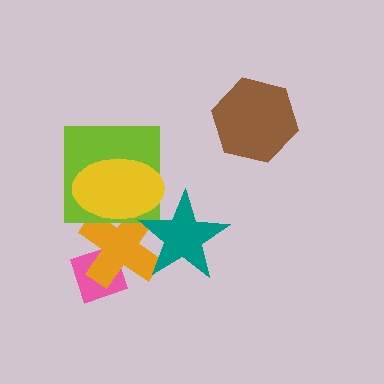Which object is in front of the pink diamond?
The orange cross is in front of the pink diamond.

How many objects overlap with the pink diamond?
1 object overlaps with the pink diamond.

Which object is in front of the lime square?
The yellow ellipse is in front of the lime square.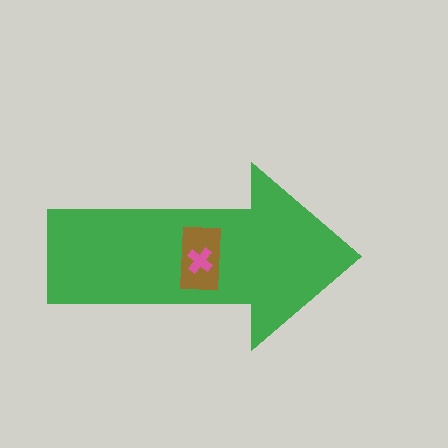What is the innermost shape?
The pink cross.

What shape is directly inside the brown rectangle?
The pink cross.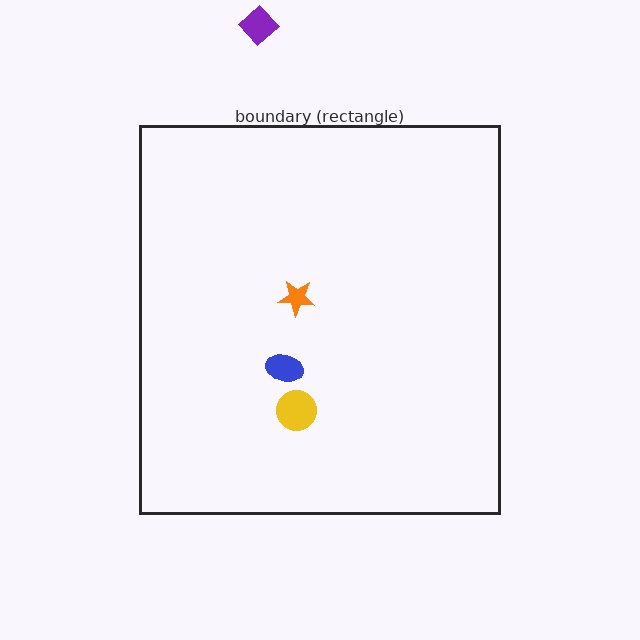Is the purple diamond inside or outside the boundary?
Outside.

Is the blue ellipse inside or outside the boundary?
Inside.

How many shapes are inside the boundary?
3 inside, 1 outside.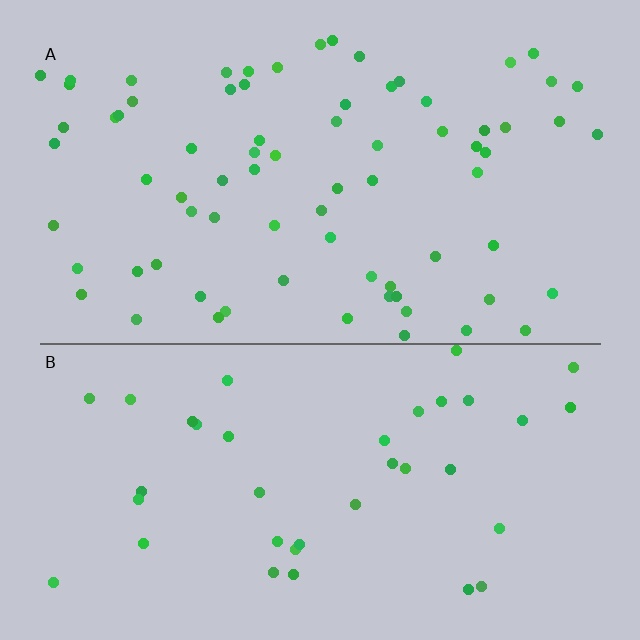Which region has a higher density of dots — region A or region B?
A (the top).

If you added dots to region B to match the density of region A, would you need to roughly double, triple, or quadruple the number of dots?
Approximately double.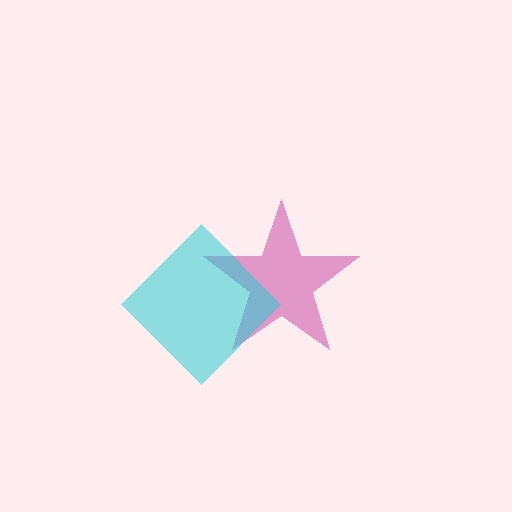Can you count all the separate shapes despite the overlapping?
Yes, there are 2 separate shapes.